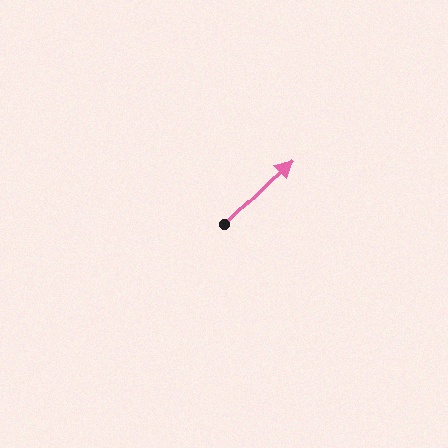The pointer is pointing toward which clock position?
Roughly 2 o'clock.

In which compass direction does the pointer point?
Northeast.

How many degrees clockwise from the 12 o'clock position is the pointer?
Approximately 46 degrees.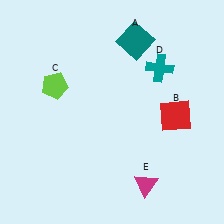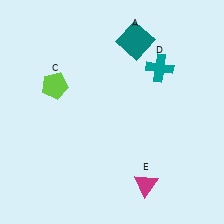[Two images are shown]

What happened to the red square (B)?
The red square (B) was removed in Image 2. It was in the bottom-right area of Image 1.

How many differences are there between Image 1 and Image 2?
There is 1 difference between the two images.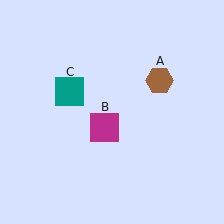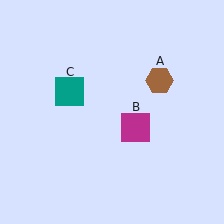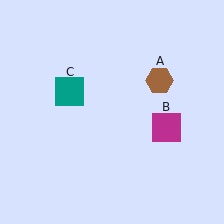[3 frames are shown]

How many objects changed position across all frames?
1 object changed position: magenta square (object B).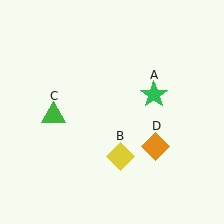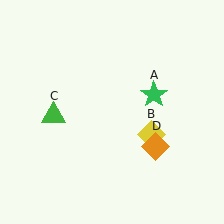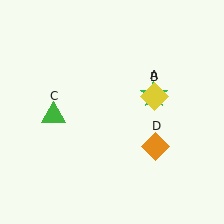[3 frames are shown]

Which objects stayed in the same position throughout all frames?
Green star (object A) and green triangle (object C) and orange diamond (object D) remained stationary.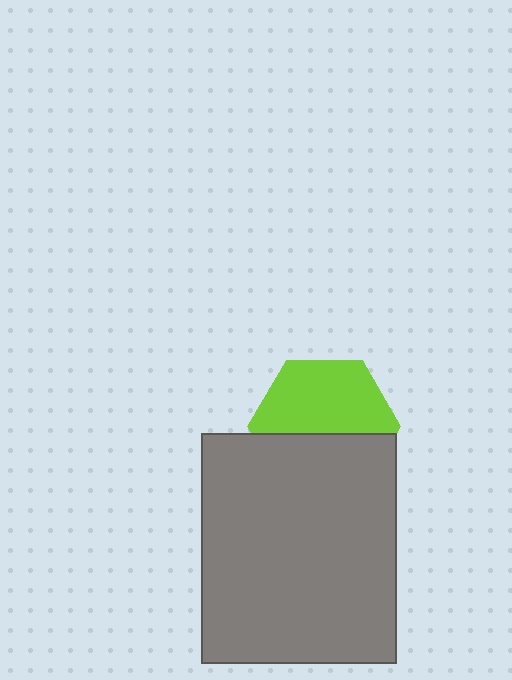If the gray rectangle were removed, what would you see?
You would see the complete lime hexagon.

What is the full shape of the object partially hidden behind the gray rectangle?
The partially hidden object is a lime hexagon.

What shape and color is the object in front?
The object in front is a gray rectangle.